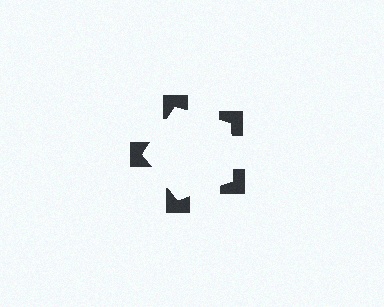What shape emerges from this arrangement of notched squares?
An illusory pentagon — its edges are inferred from the aligned wedge cuts in the notched squares, not physically drawn.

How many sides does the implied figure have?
5 sides.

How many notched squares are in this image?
There are 5 — one at each vertex of the illusory pentagon.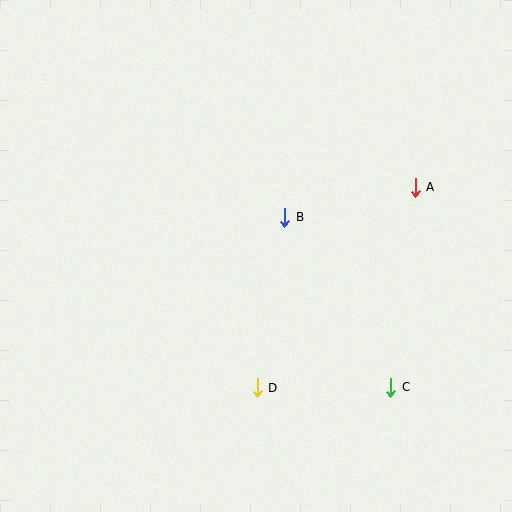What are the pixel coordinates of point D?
Point D is at (257, 388).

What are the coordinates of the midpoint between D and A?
The midpoint between D and A is at (336, 287).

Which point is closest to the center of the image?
Point B at (285, 217) is closest to the center.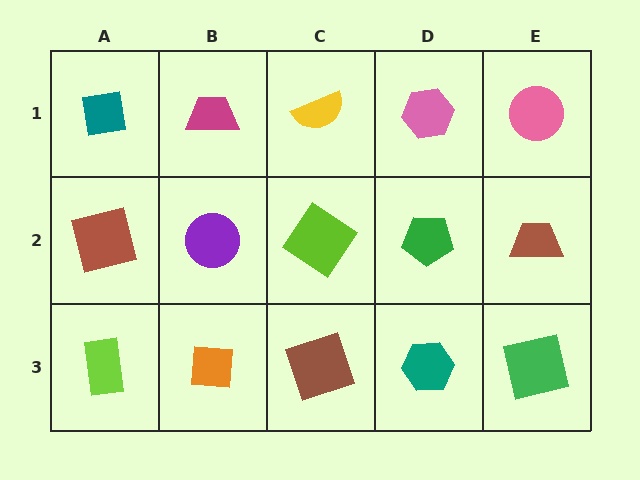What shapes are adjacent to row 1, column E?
A brown trapezoid (row 2, column E), a pink hexagon (row 1, column D).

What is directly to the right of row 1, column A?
A magenta trapezoid.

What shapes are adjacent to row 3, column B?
A purple circle (row 2, column B), a lime rectangle (row 3, column A), a brown square (row 3, column C).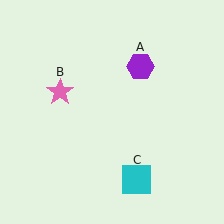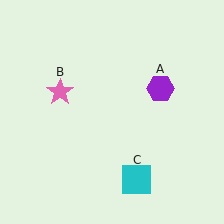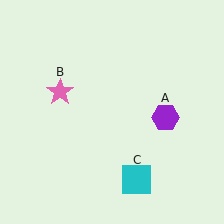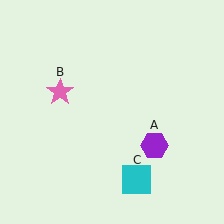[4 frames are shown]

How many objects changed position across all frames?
1 object changed position: purple hexagon (object A).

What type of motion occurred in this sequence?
The purple hexagon (object A) rotated clockwise around the center of the scene.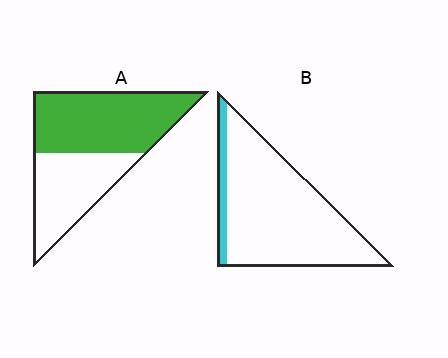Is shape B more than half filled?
No.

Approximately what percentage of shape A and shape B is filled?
A is approximately 60% and B is approximately 10%.